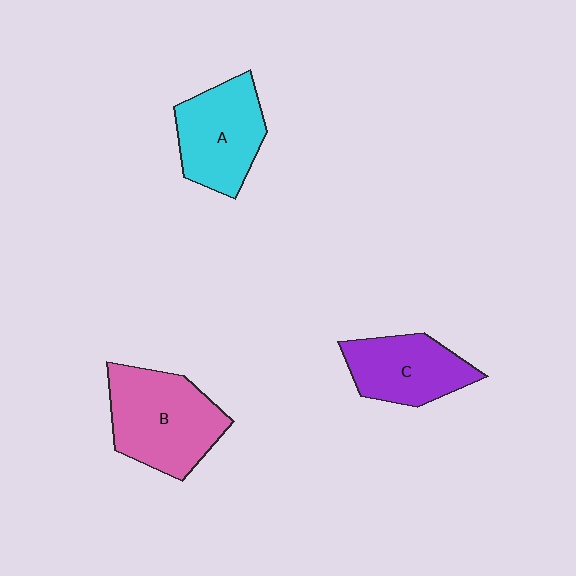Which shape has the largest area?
Shape B (pink).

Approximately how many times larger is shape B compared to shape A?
Approximately 1.2 times.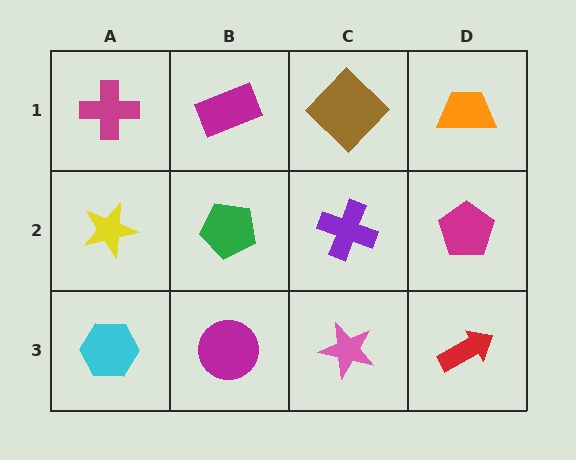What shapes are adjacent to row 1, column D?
A magenta pentagon (row 2, column D), a brown diamond (row 1, column C).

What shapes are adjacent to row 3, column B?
A green pentagon (row 2, column B), a cyan hexagon (row 3, column A), a pink star (row 3, column C).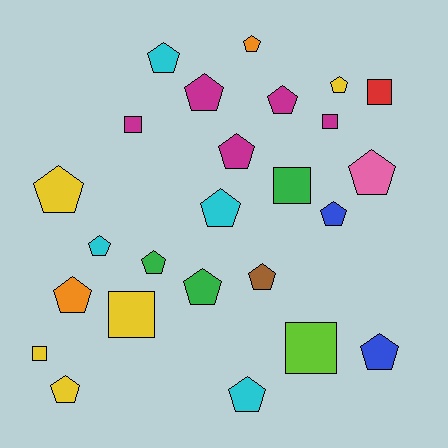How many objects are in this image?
There are 25 objects.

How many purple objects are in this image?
There are no purple objects.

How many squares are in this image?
There are 7 squares.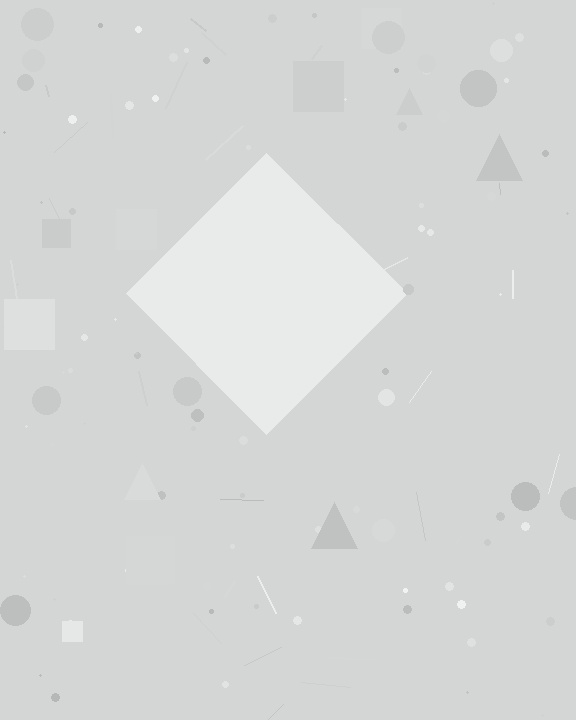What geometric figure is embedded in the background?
A diamond is embedded in the background.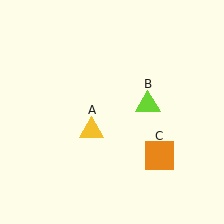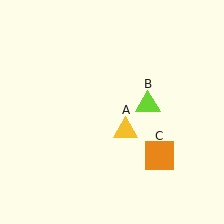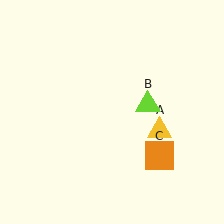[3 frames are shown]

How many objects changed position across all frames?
1 object changed position: yellow triangle (object A).